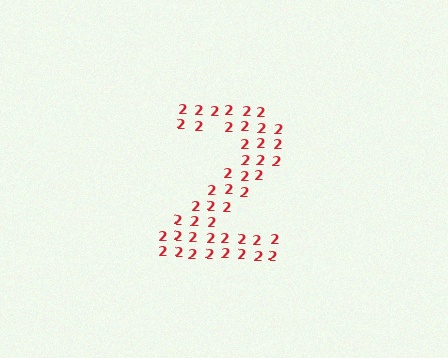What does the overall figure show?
The overall figure shows the digit 2.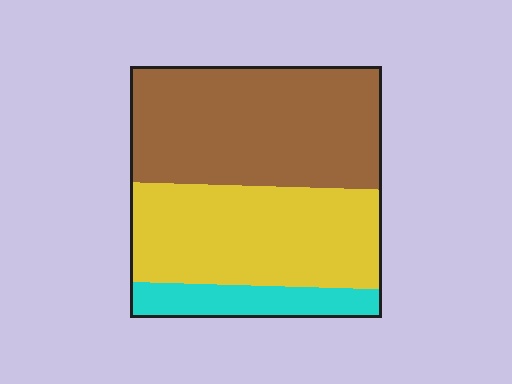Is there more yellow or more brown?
Brown.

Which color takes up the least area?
Cyan, at roughly 15%.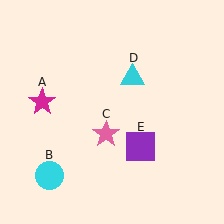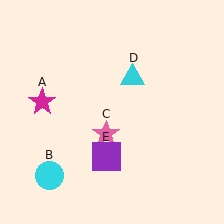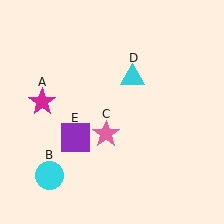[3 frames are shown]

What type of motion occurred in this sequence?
The purple square (object E) rotated clockwise around the center of the scene.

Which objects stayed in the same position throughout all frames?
Magenta star (object A) and cyan circle (object B) and pink star (object C) and cyan triangle (object D) remained stationary.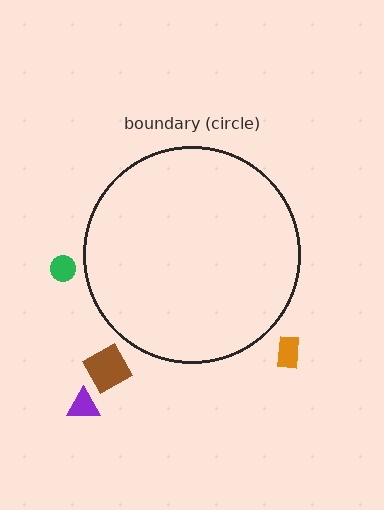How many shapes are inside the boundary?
0 inside, 4 outside.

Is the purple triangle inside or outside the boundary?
Outside.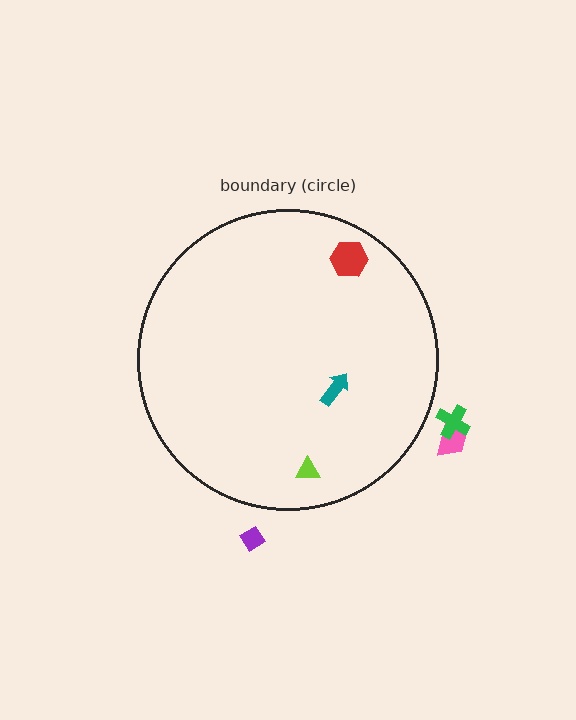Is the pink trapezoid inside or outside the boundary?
Outside.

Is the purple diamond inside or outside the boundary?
Outside.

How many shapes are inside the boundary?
3 inside, 3 outside.